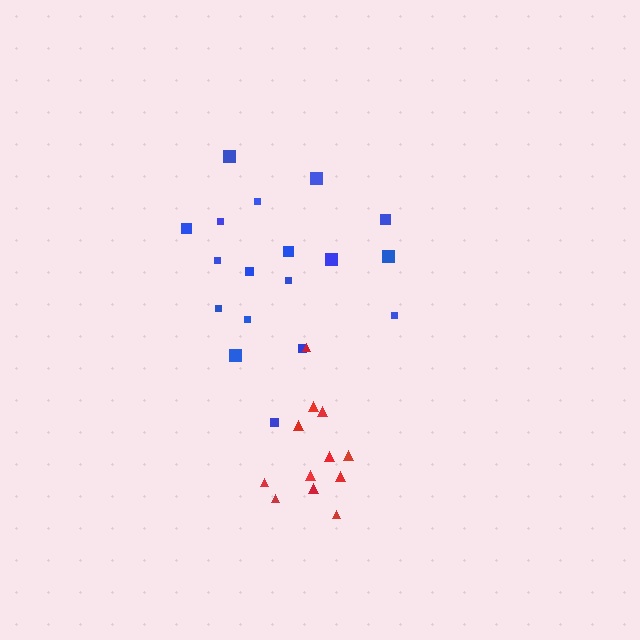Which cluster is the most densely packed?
Red.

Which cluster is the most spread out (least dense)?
Blue.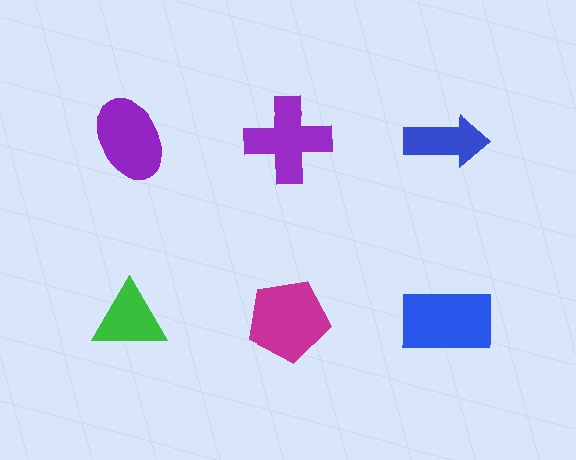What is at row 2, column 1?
A green triangle.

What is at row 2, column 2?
A magenta pentagon.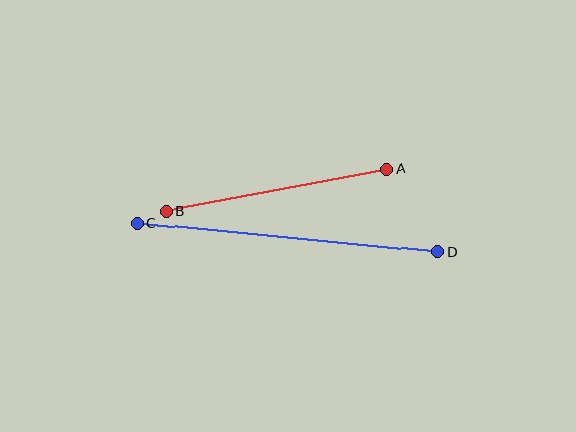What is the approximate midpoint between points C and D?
The midpoint is at approximately (288, 237) pixels.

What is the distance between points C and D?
The distance is approximately 302 pixels.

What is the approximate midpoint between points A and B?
The midpoint is at approximately (276, 190) pixels.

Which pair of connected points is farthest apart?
Points C and D are farthest apart.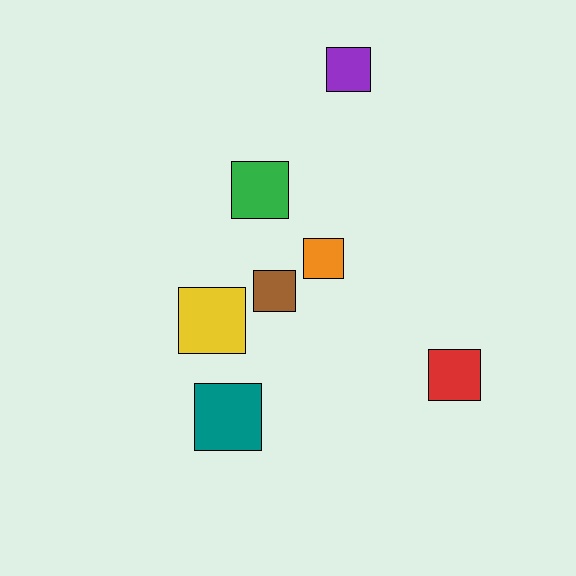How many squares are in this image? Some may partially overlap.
There are 7 squares.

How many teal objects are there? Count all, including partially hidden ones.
There is 1 teal object.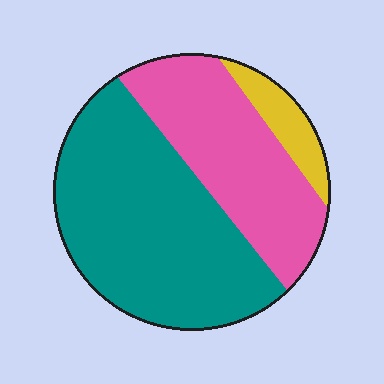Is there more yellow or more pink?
Pink.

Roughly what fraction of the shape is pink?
Pink takes up between a quarter and a half of the shape.